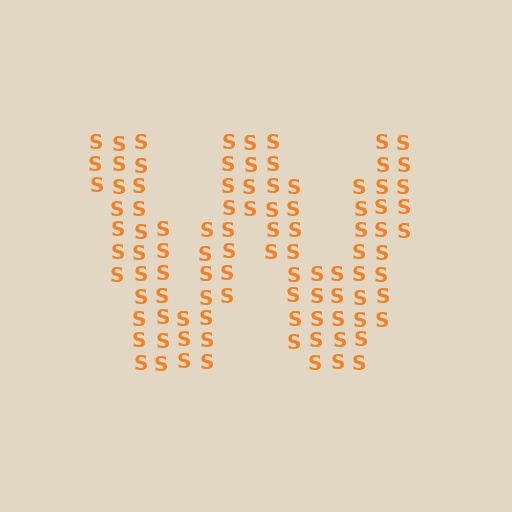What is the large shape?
The large shape is the letter W.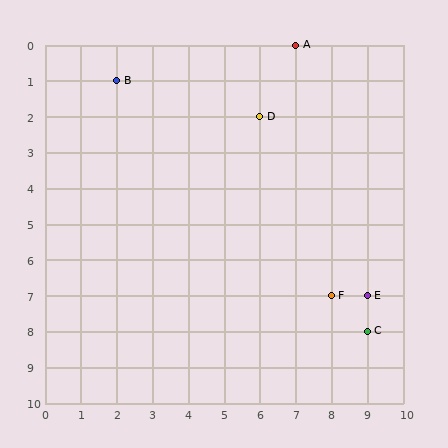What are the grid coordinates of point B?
Point B is at grid coordinates (2, 1).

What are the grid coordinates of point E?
Point E is at grid coordinates (9, 7).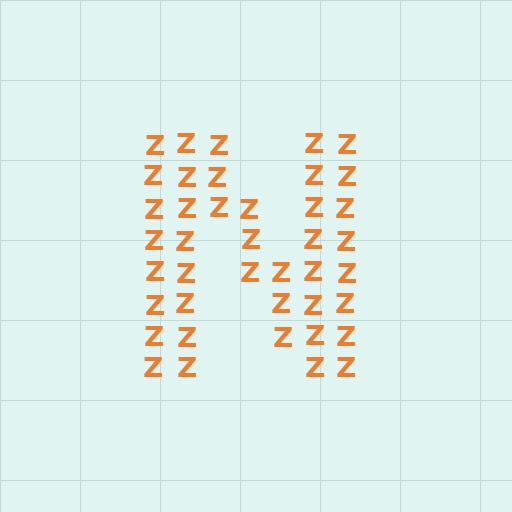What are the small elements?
The small elements are letter Z's.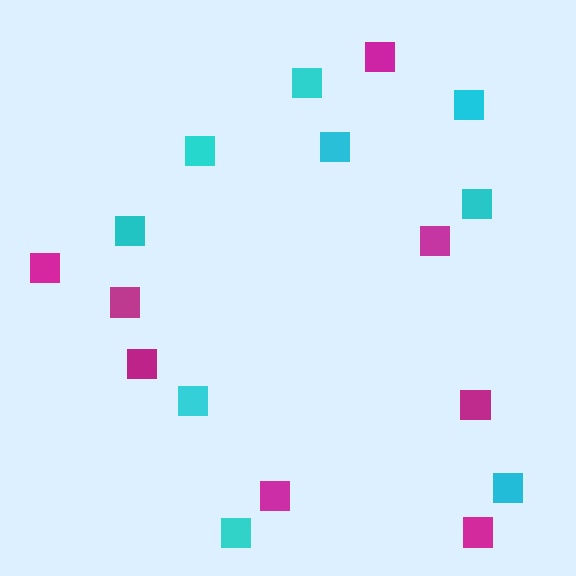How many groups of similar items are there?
There are 2 groups: one group of cyan squares (9) and one group of magenta squares (8).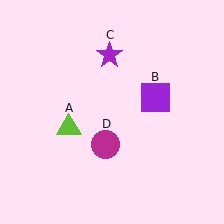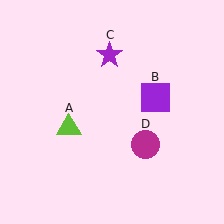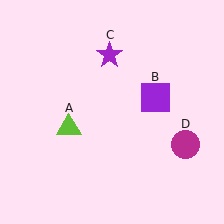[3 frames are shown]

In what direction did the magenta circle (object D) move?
The magenta circle (object D) moved right.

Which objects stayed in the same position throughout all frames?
Lime triangle (object A) and purple square (object B) and purple star (object C) remained stationary.